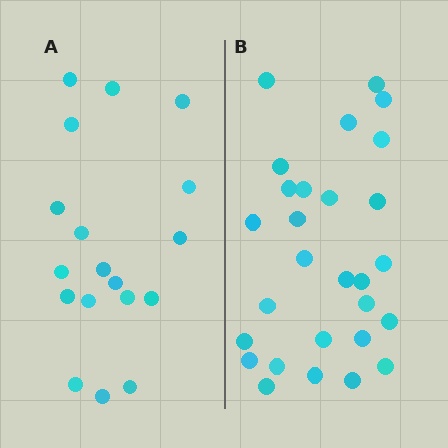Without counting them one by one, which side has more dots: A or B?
Region B (the right region) has more dots.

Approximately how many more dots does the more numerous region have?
Region B has roughly 10 or so more dots than region A.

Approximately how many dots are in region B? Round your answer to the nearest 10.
About 30 dots. (The exact count is 28, which rounds to 30.)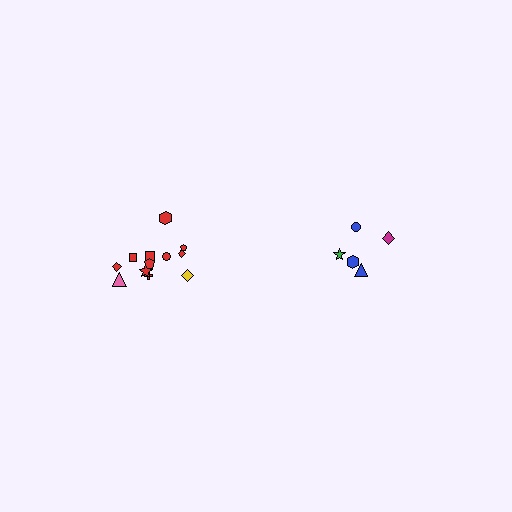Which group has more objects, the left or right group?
The left group.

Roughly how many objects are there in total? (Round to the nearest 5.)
Roughly 15 objects in total.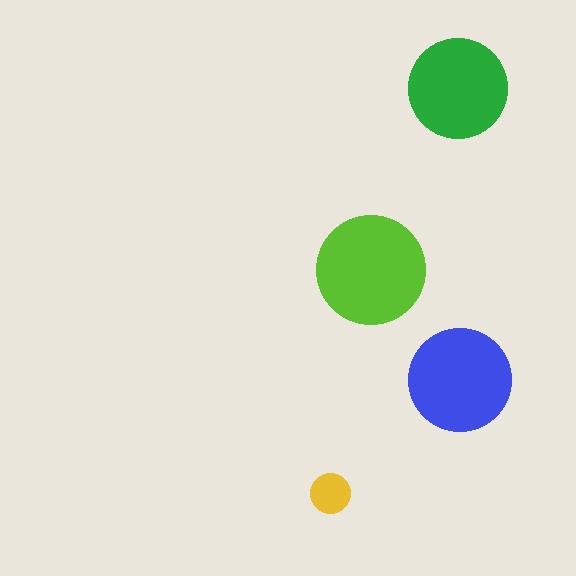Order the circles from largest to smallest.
the lime one, the blue one, the green one, the yellow one.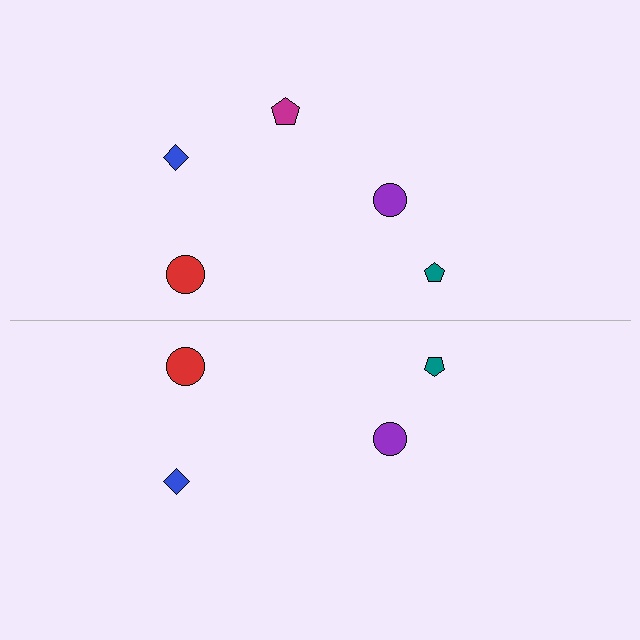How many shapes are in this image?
There are 9 shapes in this image.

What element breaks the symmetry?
A magenta pentagon is missing from the bottom side.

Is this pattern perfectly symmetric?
No, the pattern is not perfectly symmetric. A magenta pentagon is missing from the bottom side.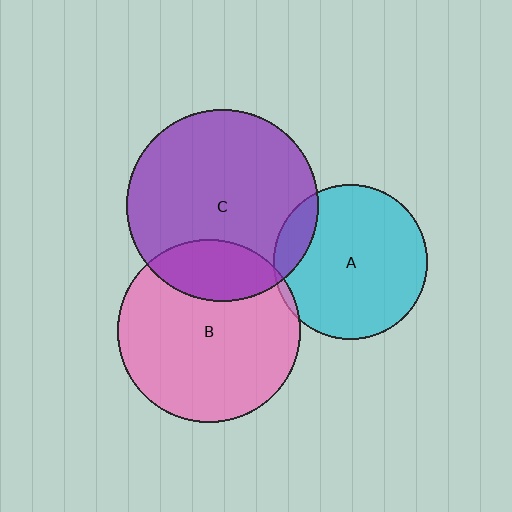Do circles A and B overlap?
Yes.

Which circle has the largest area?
Circle C (purple).